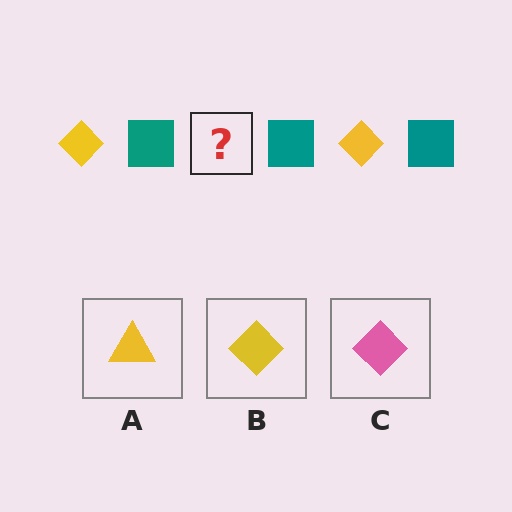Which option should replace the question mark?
Option B.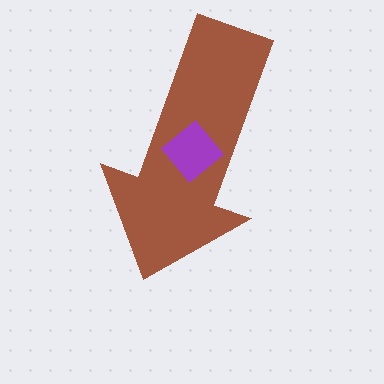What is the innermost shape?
The purple diamond.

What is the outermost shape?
The brown arrow.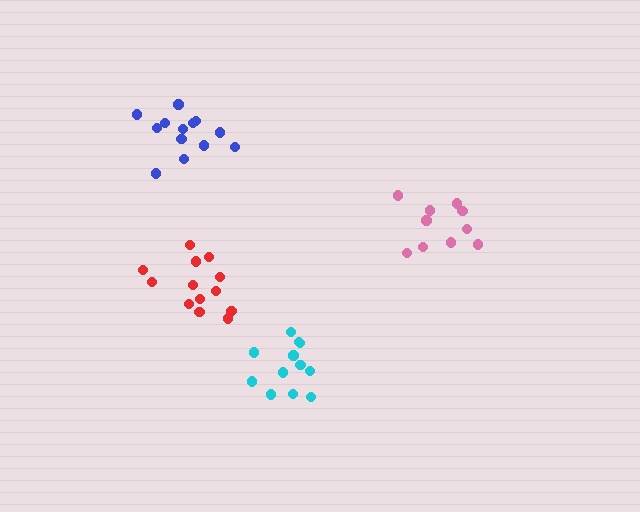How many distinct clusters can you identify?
There are 4 distinct clusters.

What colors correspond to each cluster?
The clusters are colored: pink, red, blue, cyan.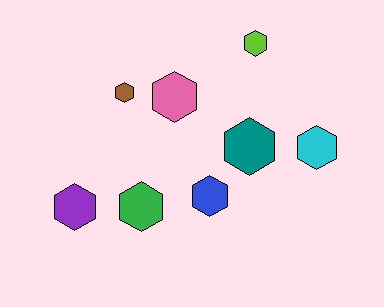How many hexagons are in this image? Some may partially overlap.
There are 8 hexagons.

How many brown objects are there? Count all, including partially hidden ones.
There is 1 brown object.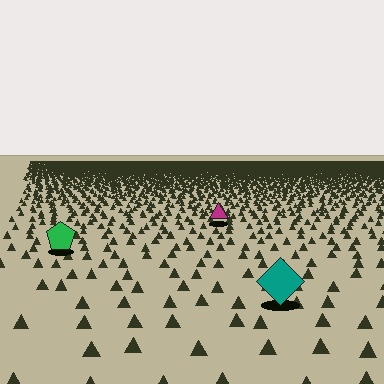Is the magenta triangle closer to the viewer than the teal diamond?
No. The teal diamond is closer — you can tell from the texture gradient: the ground texture is coarser near it.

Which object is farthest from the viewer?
The magenta triangle is farthest from the viewer. It appears smaller and the ground texture around it is denser.